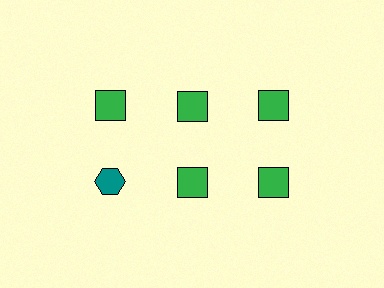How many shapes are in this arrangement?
There are 6 shapes arranged in a grid pattern.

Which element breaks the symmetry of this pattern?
The teal hexagon in the second row, leftmost column breaks the symmetry. All other shapes are green squares.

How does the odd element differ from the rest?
It differs in both color (teal instead of green) and shape (hexagon instead of square).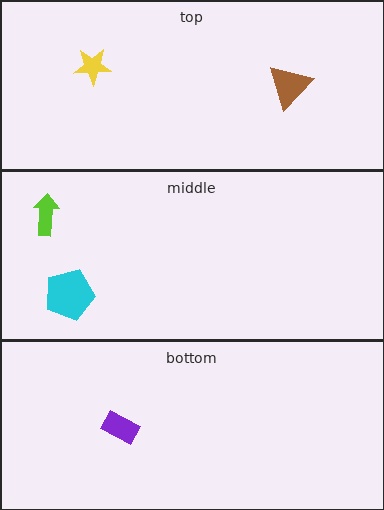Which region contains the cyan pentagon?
The middle region.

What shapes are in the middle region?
The cyan pentagon, the lime arrow.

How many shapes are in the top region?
2.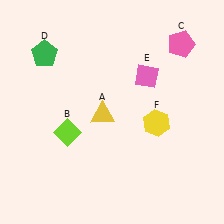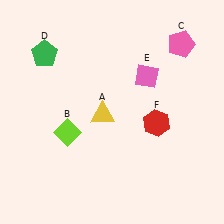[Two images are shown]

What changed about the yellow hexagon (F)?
In Image 1, F is yellow. In Image 2, it changed to red.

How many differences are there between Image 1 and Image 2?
There is 1 difference between the two images.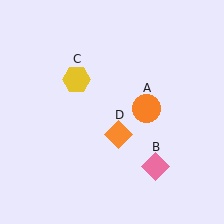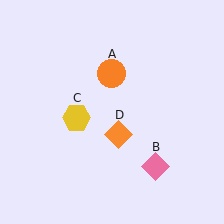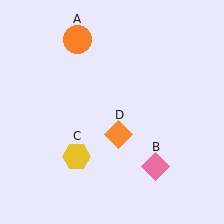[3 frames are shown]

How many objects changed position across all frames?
2 objects changed position: orange circle (object A), yellow hexagon (object C).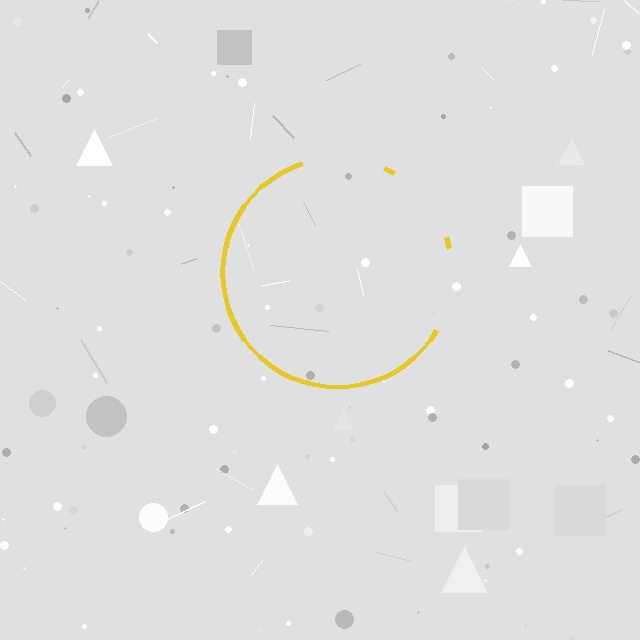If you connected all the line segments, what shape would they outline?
They would outline a circle.